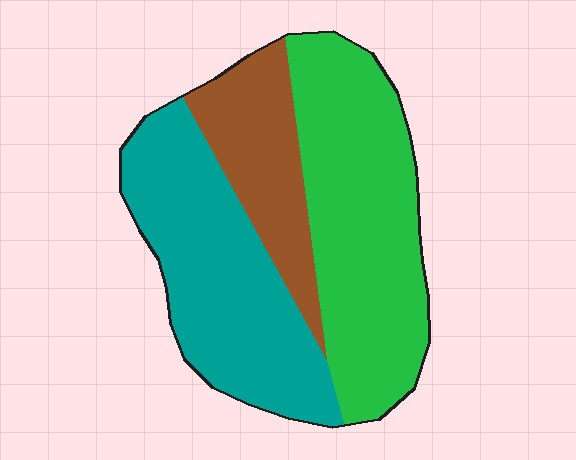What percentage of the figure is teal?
Teal covers about 40% of the figure.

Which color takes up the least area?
Brown, at roughly 20%.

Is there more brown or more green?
Green.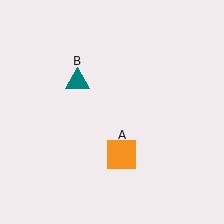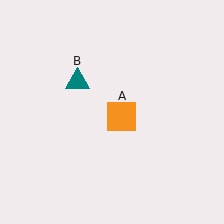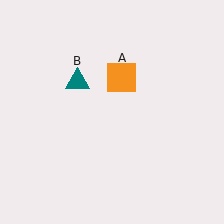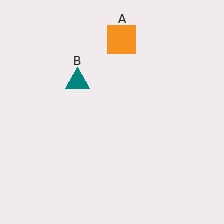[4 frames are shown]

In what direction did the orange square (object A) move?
The orange square (object A) moved up.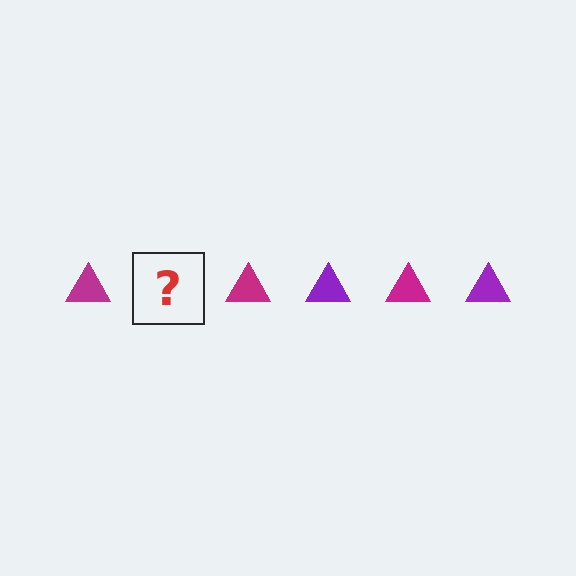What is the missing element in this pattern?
The missing element is a purple triangle.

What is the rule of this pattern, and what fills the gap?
The rule is that the pattern cycles through magenta, purple triangles. The gap should be filled with a purple triangle.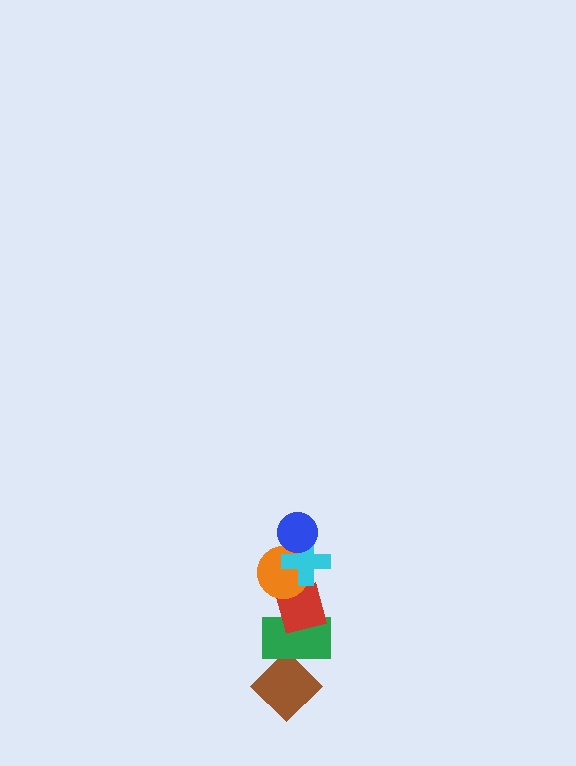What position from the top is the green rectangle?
The green rectangle is 5th from the top.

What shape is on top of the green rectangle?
The red square is on top of the green rectangle.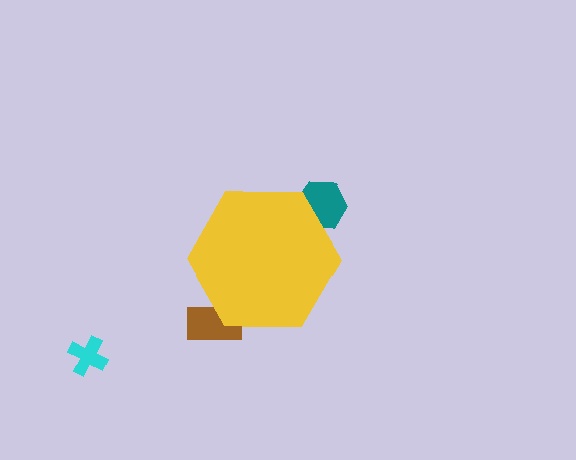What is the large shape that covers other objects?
A yellow hexagon.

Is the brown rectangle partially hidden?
Yes, the brown rectangle is partially hidden behind the yellow hexagon.